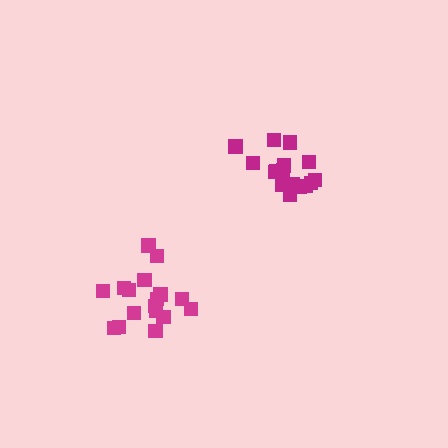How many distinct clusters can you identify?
There are 2 distinct clusters.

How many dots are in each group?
Group 1: 18 dots, Group 2: 17 dots (35 total).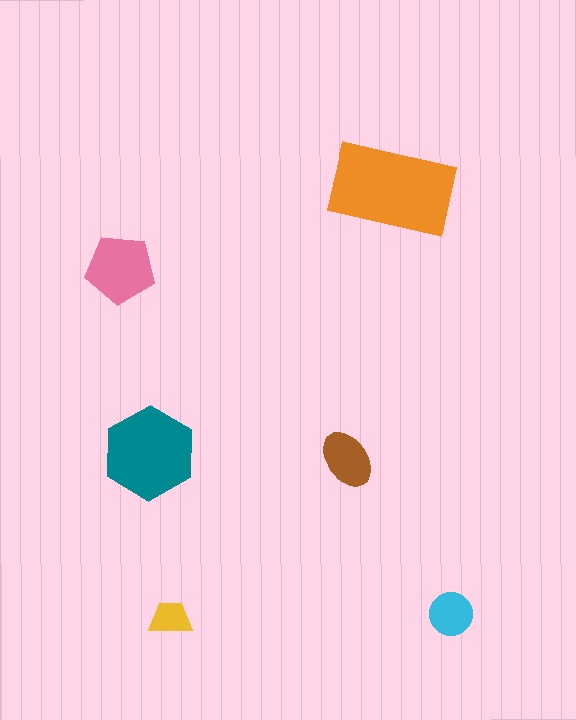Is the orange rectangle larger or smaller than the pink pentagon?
Larger.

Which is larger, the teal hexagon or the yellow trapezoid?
The teal hexagon.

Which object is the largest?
The orange rectangle.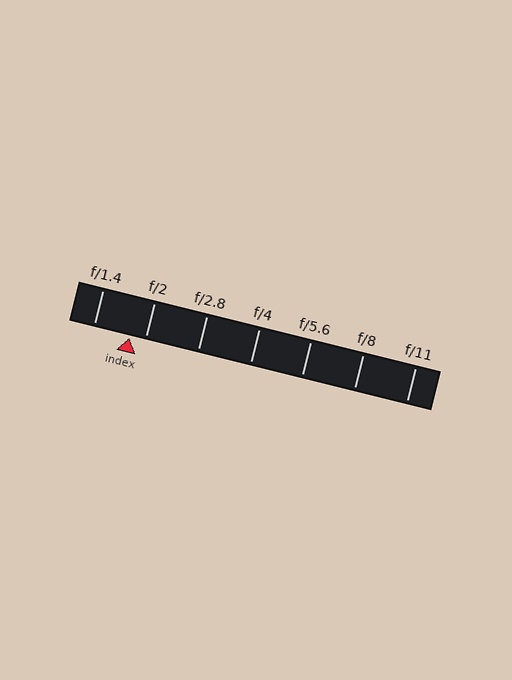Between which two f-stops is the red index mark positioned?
The index mark is between f/1.4 and f/2.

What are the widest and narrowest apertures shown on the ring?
The widest aperture shown is f/1.4 and the narrowest is f/11.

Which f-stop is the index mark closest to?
The index mark is closest to f/2.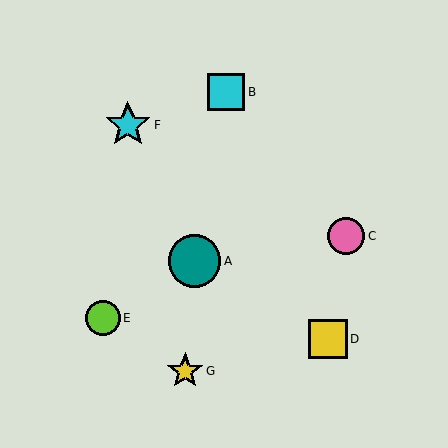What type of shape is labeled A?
Shape A is a teal circle.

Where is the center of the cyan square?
The center of the cyan square is at (226, 92).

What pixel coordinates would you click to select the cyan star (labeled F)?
Click at (128, 125) to select the cyan star F.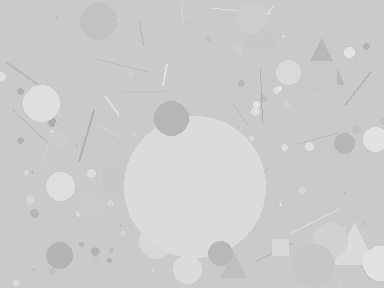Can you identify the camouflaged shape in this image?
The camouflaged shape is a circle.